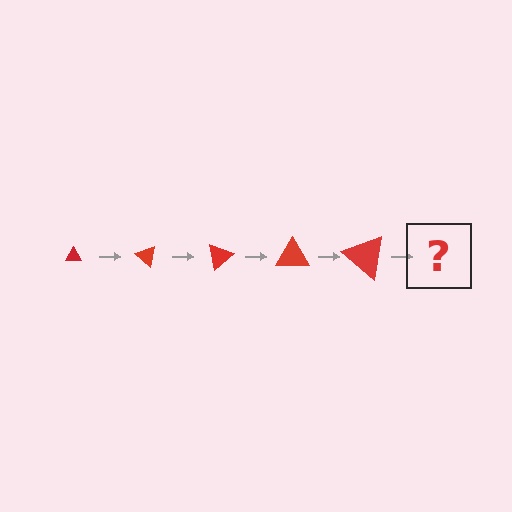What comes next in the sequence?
The next element should be a triangle, larger than the previous one and rotated 200 degrees from the start.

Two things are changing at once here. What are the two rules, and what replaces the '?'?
The two rules are that the triangle grows larger each step and it rotates 40 degrees each step. The '?' should be a triangle, larger than the previous one and rotated 200 degrees from the start.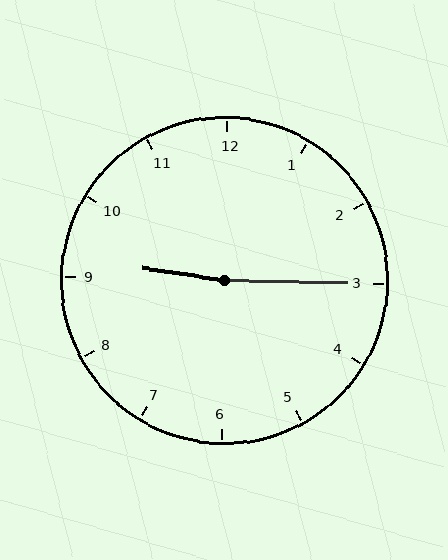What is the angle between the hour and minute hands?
Approximately 172 degrees.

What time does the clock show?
9:15.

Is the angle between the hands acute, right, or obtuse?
It is obtuse.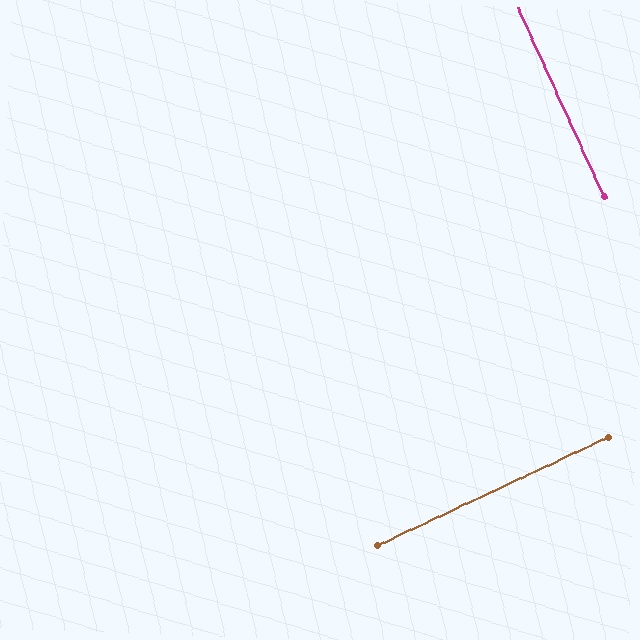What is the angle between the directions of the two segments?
Approximately 89 degrees.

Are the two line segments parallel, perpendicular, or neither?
Perpendicular — they meet at approximately 89°.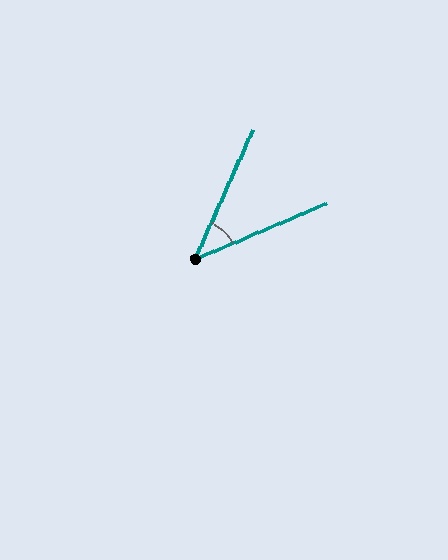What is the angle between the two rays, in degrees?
Approximately 43 degrees.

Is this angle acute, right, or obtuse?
It is acute.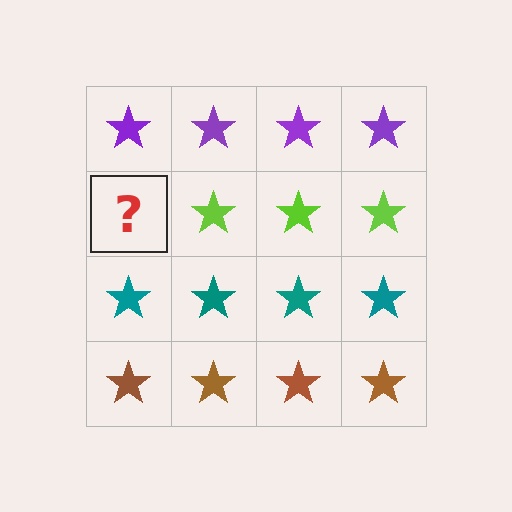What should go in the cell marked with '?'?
The missing cell should contain a lime star.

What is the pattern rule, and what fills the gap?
The rule is that each row has a consistent color. The gap should be filled with a lime star.